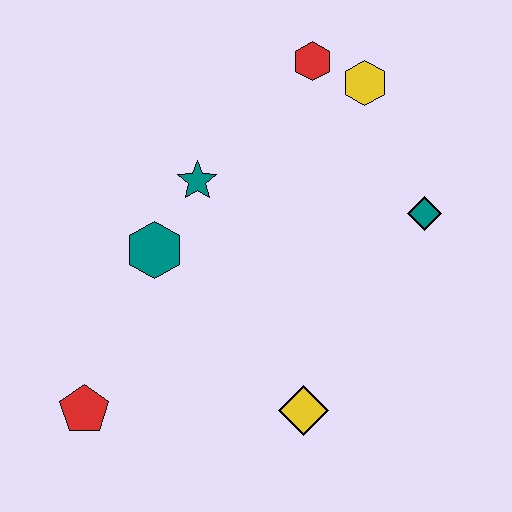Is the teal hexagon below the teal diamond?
Yes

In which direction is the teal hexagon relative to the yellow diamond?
The teal hexagon is above the yellow diamond.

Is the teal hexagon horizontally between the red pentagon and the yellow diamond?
Yes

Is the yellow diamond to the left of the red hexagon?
Yes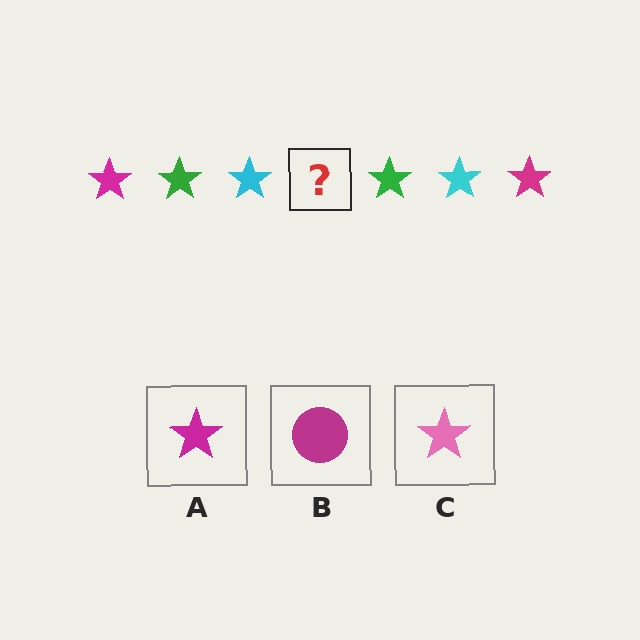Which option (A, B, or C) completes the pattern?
A.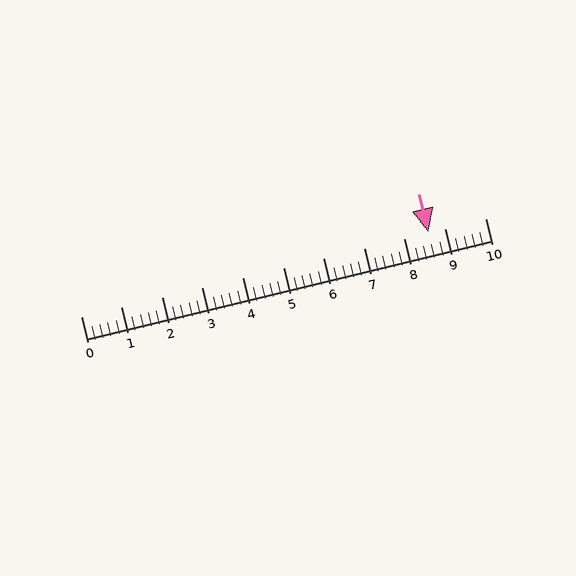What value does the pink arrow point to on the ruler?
The pink arrow points to approximately 8.6.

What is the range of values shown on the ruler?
The ruler shows values from 0 to 10.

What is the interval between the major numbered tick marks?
The major tick marks are spaced 1 units apart.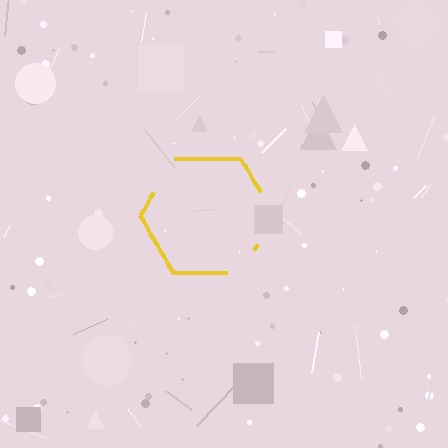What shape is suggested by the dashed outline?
The dashed outline suggests a hexagon.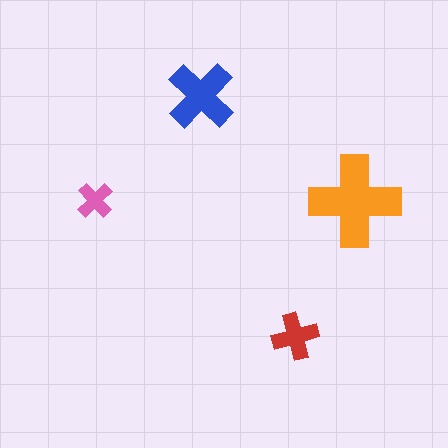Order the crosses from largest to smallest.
the orange one, the blue one, the red one, the pink one.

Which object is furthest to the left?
The pink cross is leftmost.